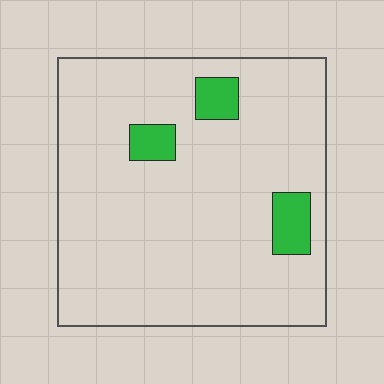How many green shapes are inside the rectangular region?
3.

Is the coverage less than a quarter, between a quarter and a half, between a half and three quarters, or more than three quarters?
Less than a quarter.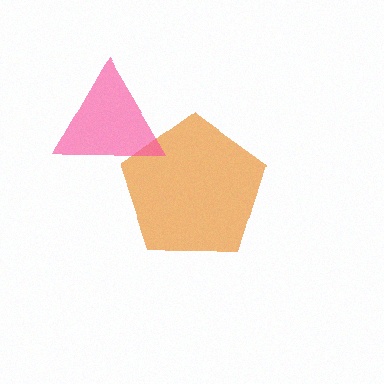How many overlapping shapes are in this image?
There are 2 overlapping shapes in the image.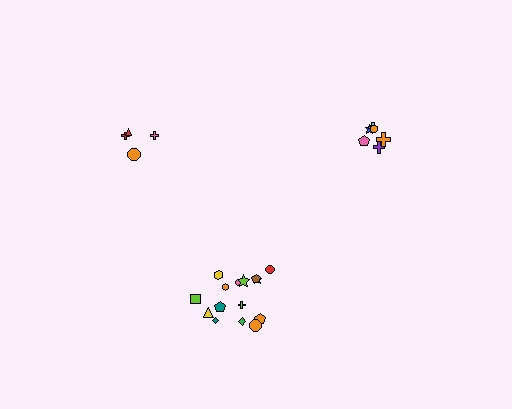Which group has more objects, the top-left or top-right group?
The top-right group.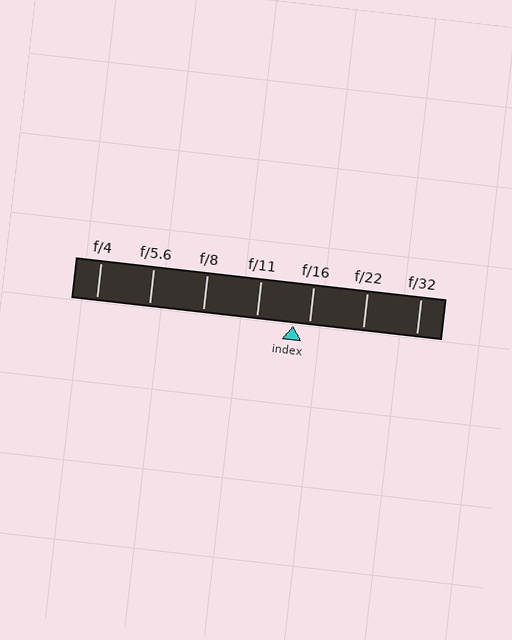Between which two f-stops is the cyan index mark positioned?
The index mark is between f/11 and f/16.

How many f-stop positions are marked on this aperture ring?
There are 7 f-stop positions marked.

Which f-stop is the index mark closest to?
The index mark is closest to f/16.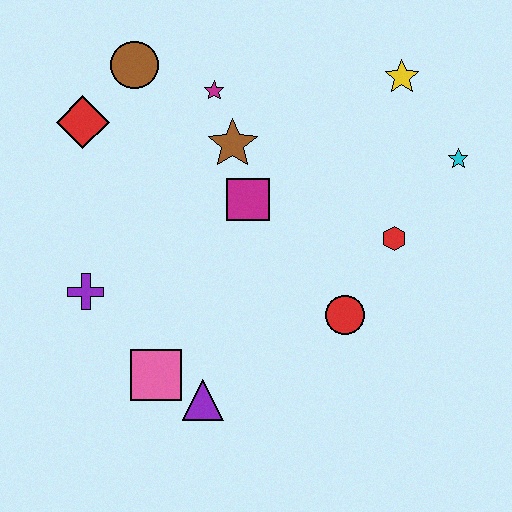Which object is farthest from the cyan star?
The purple cross is farthest from the cyan star.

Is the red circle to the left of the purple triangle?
No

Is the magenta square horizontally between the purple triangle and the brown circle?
No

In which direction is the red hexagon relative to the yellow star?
The red hexagon is below the yellow star.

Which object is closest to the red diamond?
The brown circle is closest to the red diamond.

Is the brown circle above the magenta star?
Yes